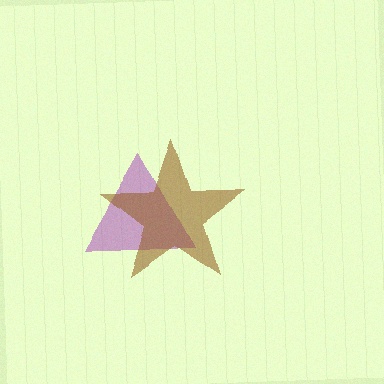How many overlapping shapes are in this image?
There are 2 overlapping shapes in the image.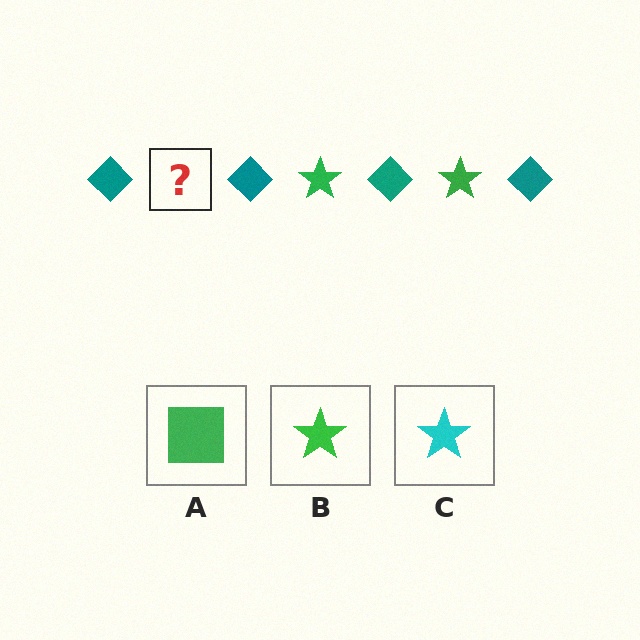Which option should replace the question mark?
Option B.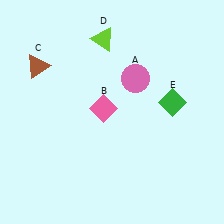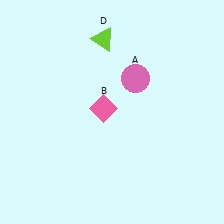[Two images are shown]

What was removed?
The brown triangle (C), the green diamond (E) were removed in Image 2.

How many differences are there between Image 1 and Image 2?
There are 2 differences between the two images.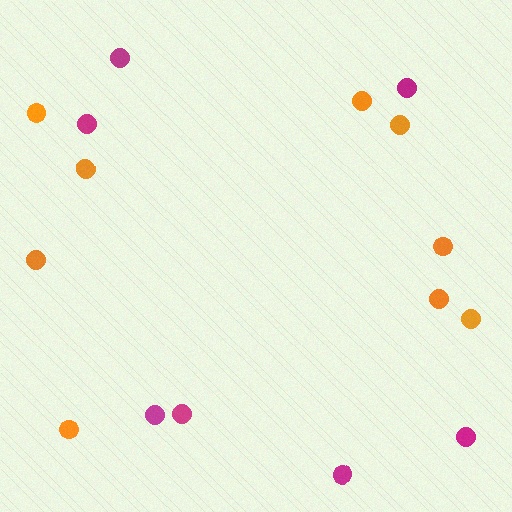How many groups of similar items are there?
There are 2 groups: one group of orange circles (9) and one group of magenta circles (7).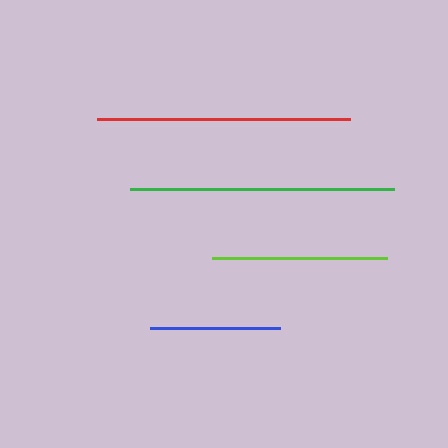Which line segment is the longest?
The green line is the longest at approximately 264 pixels.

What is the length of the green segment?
The green segment is approximately 264 pixels long.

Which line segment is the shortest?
The blue line is the shortest at approximately 130 pixels.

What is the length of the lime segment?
The lime segment is approximately 175 pixels long.